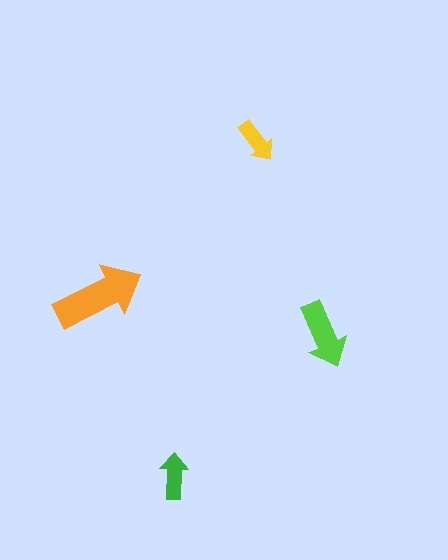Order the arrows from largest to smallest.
the orange one, the lime one, the green one, the yellow one.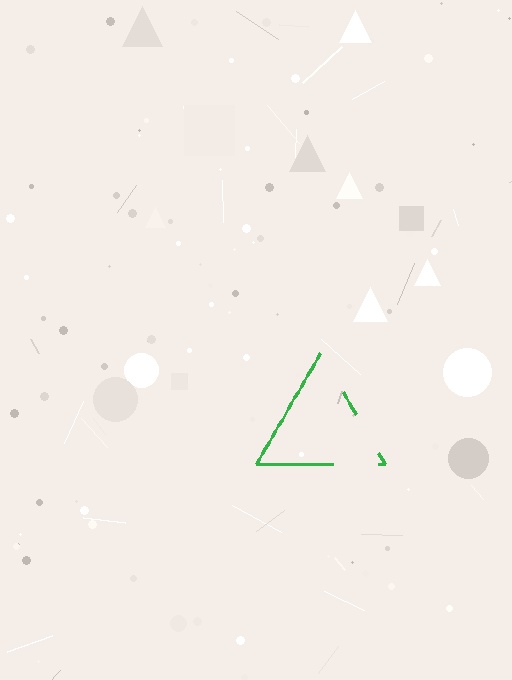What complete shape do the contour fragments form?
The contour fragments form a triangle.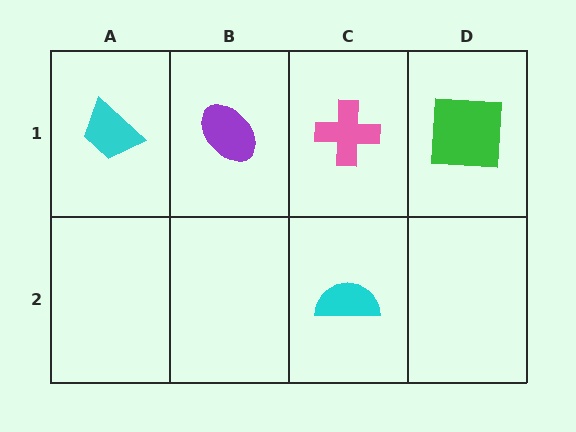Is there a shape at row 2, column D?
No, that cell is empty.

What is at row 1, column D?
A green square.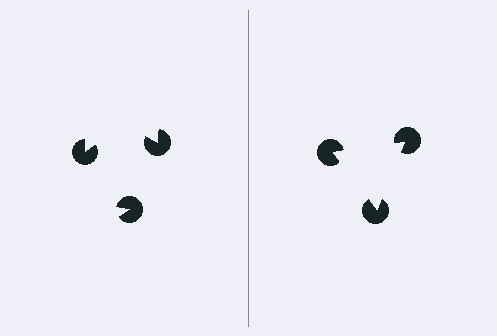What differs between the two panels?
The pac-man discs are positioned identically on both sides; only the wedge orientations differ. On the right they align to a triangle; on the left they are misaligned.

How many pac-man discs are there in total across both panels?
6 — 3 on each side.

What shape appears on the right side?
An illusory triangle.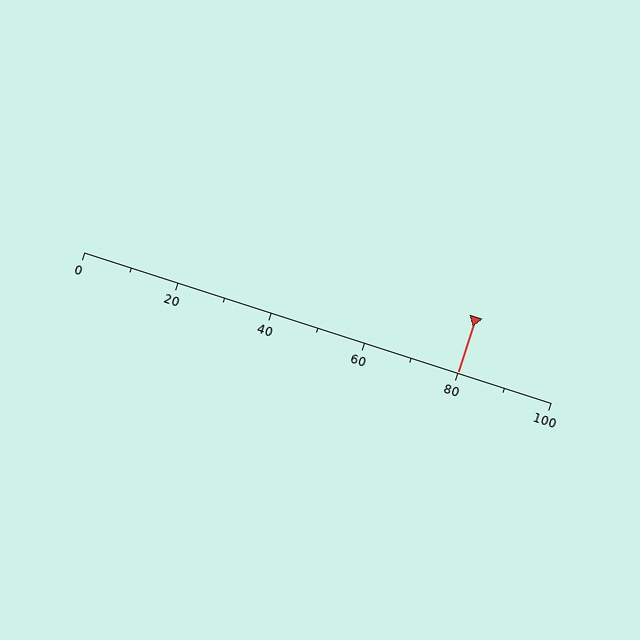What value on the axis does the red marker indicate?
The marker indicates approximately 80.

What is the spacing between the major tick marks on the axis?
The major ticks are spaced 20 apart.